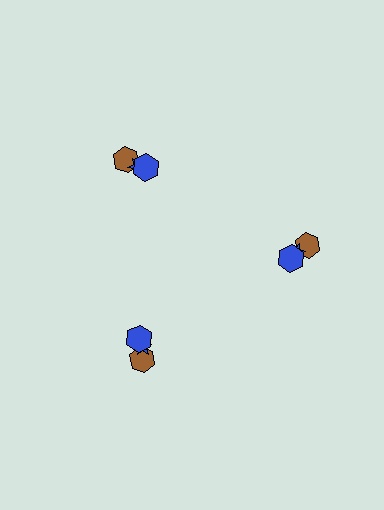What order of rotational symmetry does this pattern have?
This pattern has 3-fold rotational symmetry.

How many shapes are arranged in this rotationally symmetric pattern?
There are 9 shapes, arranged in 3 groups of 3.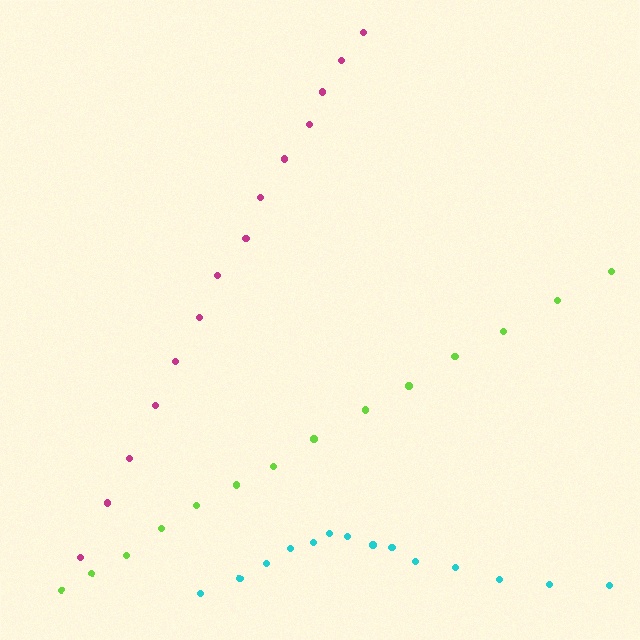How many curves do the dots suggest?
There are 3 distinct paths.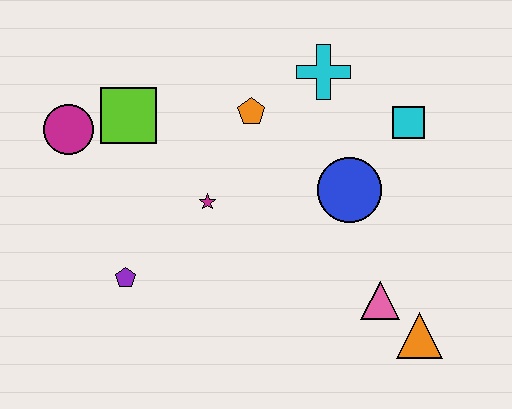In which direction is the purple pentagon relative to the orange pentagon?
The purple pentagon is below the orange pentagon.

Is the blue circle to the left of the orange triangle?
Yes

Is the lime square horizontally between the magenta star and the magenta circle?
Yes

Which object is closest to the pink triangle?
The orange triangle is closest to the pink triangle.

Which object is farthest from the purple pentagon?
The cyan square is farthest from the purple pentagon.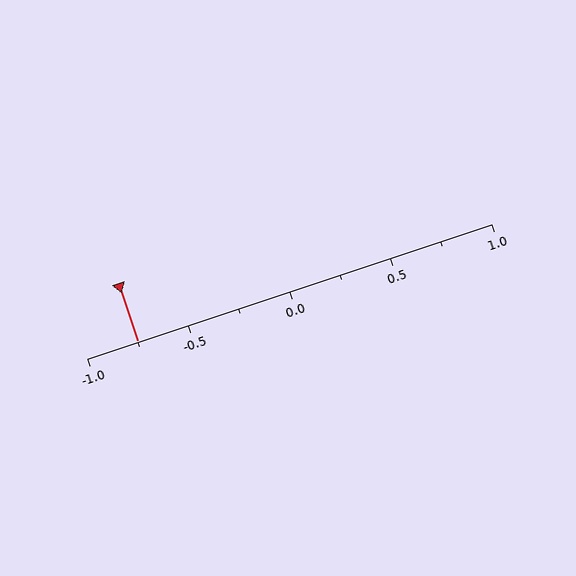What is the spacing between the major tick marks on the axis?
The major ticks are spaced 0.5 apart.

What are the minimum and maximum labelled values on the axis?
The axis runs from -1.0 to 1.0.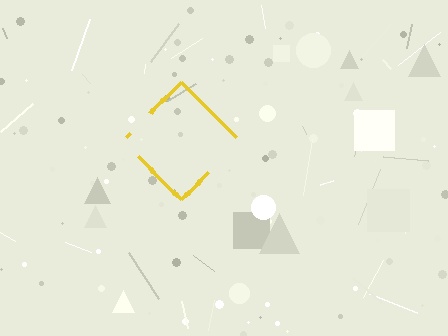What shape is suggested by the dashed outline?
The dashed outline suggests a diamond.